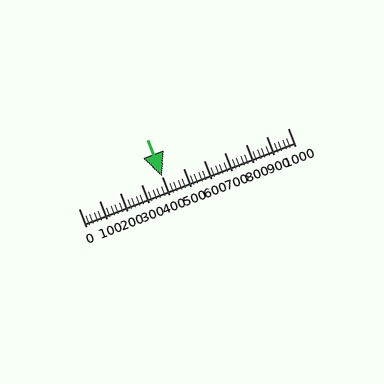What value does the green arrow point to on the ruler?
The green arrow points to approximately 400.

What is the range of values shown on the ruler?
The ruler shows values from 0 to 1000.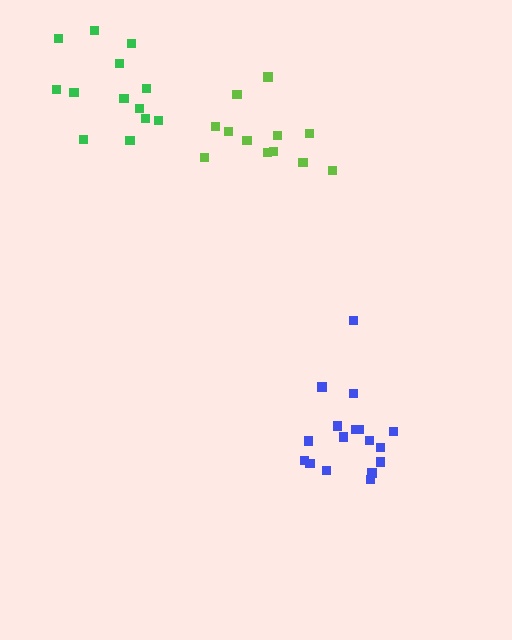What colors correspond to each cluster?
The clusters are colored: green, blue, lime.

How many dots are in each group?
Group 1: 13 dots, Group 2: 17 dots, Group 3: 12 dots (42 total).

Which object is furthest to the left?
The green cluster is leftmost.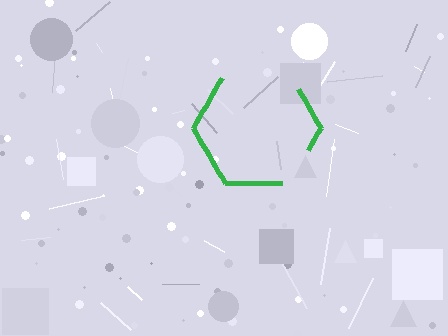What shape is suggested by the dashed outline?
The dashed outline suggests a hexagon.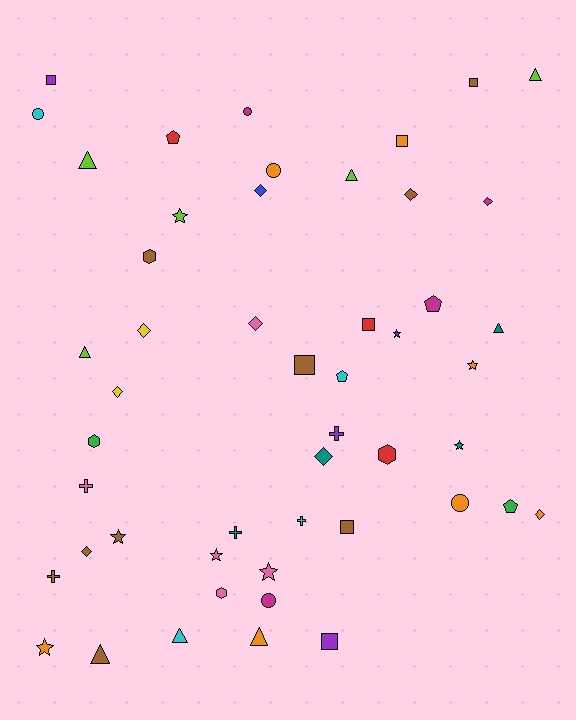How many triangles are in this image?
There are 8 triangles.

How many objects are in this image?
There are 50 objects.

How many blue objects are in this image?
There are 2 blue objects.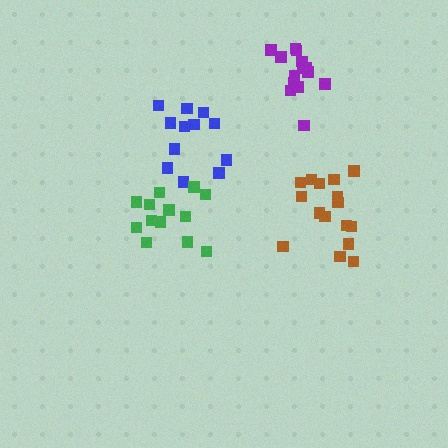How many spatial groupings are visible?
There are 4 spatial groupings.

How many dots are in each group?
Group 1: 12 dots, Group 2: 14 dots, Group 3: 13 dots, Group 4: 16 dots (55 total).